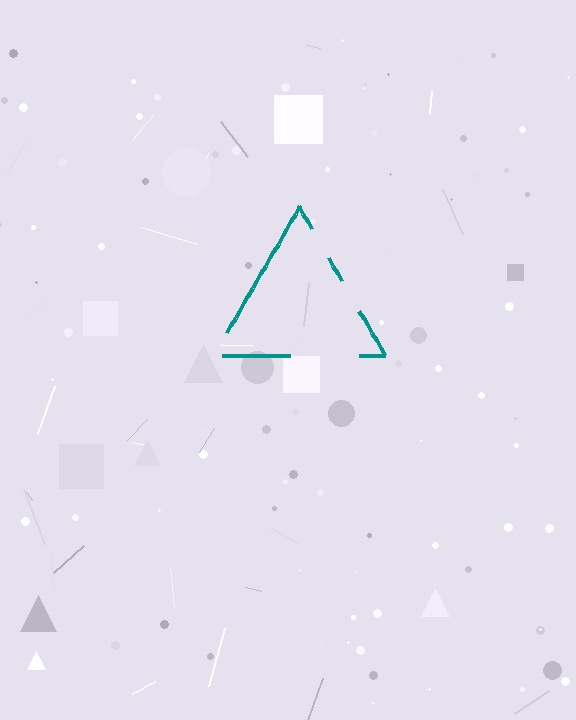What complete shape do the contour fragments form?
The contour fragments form a triangle.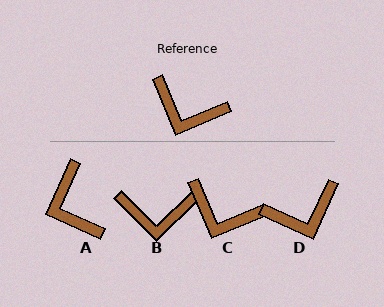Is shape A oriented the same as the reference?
No, it is off by about 47 degrees.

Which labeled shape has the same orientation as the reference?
C.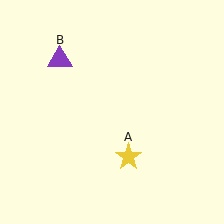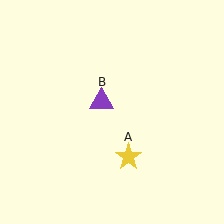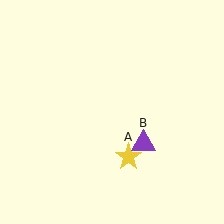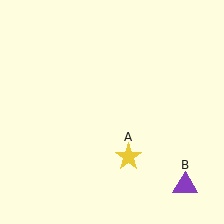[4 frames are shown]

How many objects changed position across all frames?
1 object changed position: purple triangle (object B).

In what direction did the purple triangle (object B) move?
The purple triangle (object B) moved down and to the right.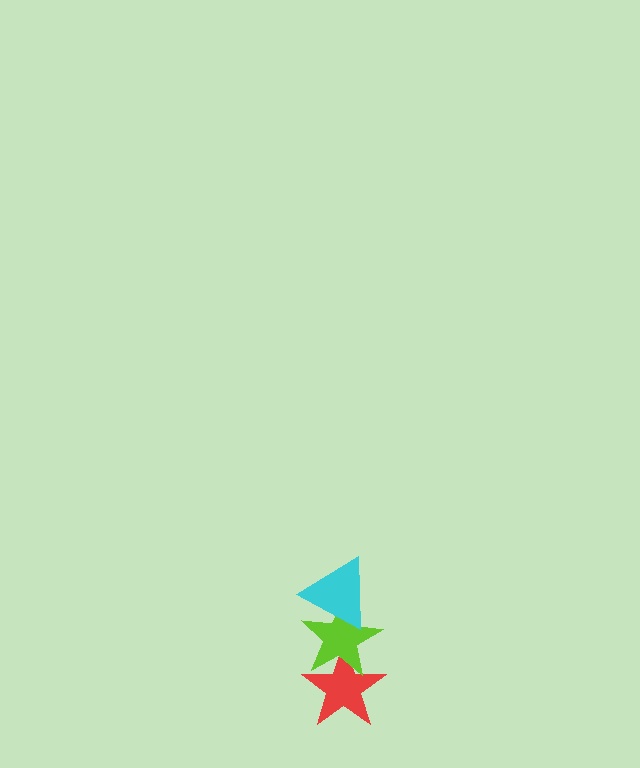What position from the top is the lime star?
The lime star is 2nd from the top.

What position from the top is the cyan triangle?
The cyan triangle is 1st from the top.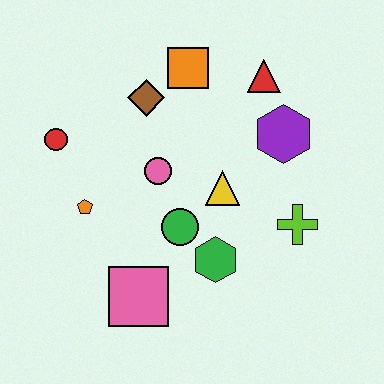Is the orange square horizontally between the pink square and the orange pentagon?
No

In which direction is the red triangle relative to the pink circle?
The red triangle is to the right of the pink circle.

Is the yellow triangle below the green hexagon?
No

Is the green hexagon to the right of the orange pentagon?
Yes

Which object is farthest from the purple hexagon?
The red circle is farthest from the purple hexagon.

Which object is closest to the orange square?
The brown diamond is closest to the orange square.